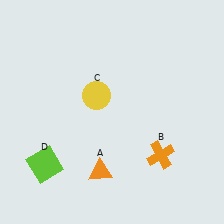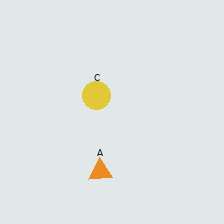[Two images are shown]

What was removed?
The lime square (D), the orange cross (B) were removed in Image 2.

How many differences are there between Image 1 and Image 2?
There are 2 differences between the two images.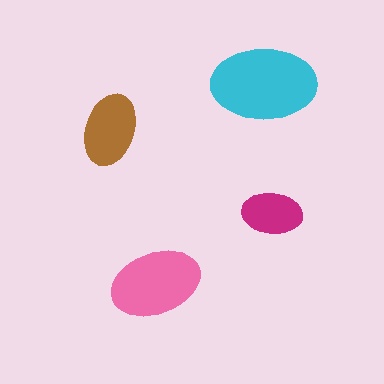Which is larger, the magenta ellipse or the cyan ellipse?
The cyan one.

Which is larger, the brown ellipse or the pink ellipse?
The pink one.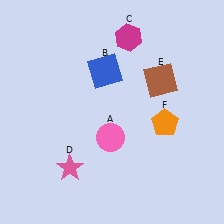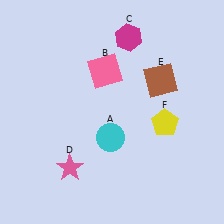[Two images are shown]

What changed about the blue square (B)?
In Image 1, B is blue. In Image 2, it changed to pink.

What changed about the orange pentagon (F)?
In Image 1, F is orange. In Image 2, it changed to yellow.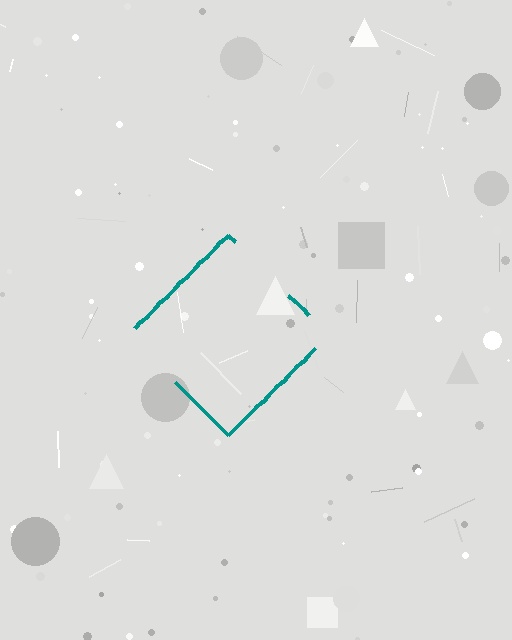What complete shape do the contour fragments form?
The contour fragments form a diamond.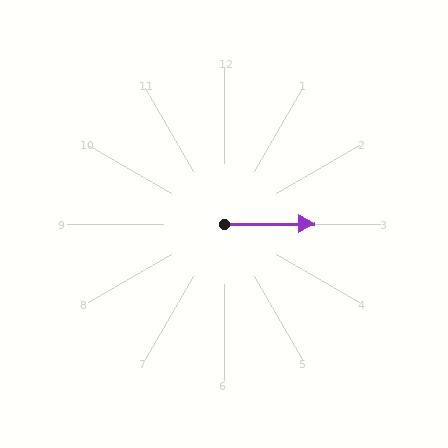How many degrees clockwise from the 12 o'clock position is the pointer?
Approximately 90 degrees.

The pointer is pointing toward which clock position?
Roughly 3 o'clock.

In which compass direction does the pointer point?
East.